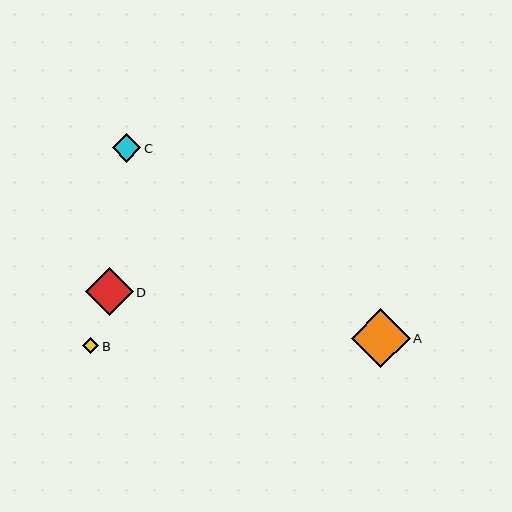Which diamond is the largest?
Diamond A is the largest with a size of approximately 59 pixels.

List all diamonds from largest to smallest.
From largest to smallest: A, D, C, B.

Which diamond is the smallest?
Diamond B is the smallest with a size of approximately 16 pixels.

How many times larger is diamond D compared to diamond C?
Diamond D is approximately 1.6 times the size of diamond C.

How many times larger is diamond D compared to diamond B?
Diamond D is approximately 2.9 times the size of diamond B.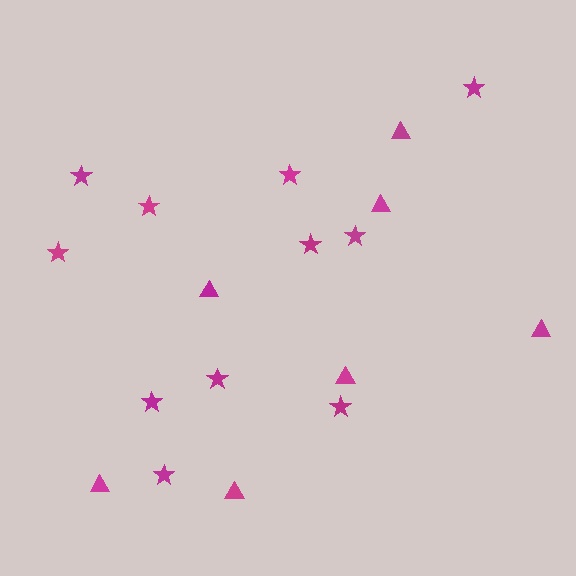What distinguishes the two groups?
There are 2 groups: one group of triangles (7) and one group of stars (11).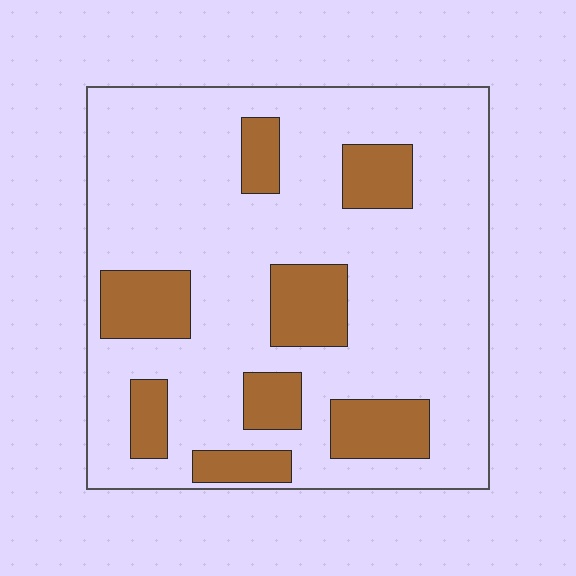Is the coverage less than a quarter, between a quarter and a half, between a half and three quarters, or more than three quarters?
Less than a quarter.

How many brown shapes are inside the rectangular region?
8.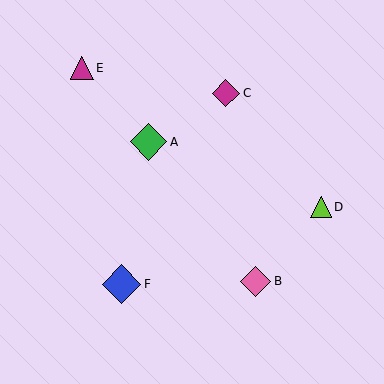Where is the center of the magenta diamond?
The center of the magenta diamond is at (226, 93).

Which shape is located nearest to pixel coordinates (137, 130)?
The green diamond (labeled A) at (149, 142) is nearest to that location.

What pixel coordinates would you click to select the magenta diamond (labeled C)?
Click at (226, 93) to select the magenta diamond C.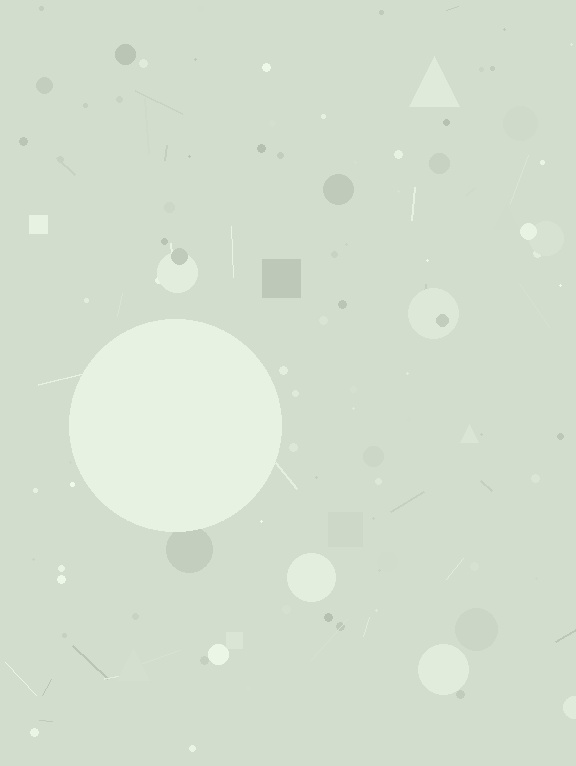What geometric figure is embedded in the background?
A circle is embedded in the background.